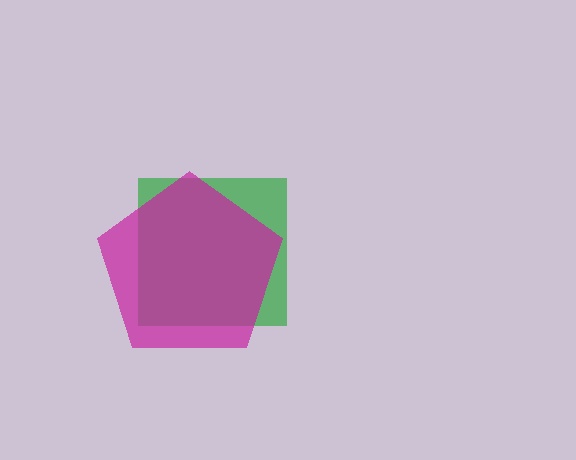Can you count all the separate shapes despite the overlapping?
Yes, there are 2 separate shapes.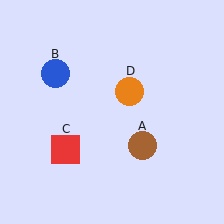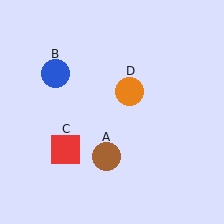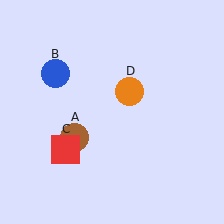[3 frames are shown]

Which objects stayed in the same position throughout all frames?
Blue circle (object B) and red square (object C) and orange circle (object D) remained stationary.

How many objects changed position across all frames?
1 object changed position: brown circle (object A).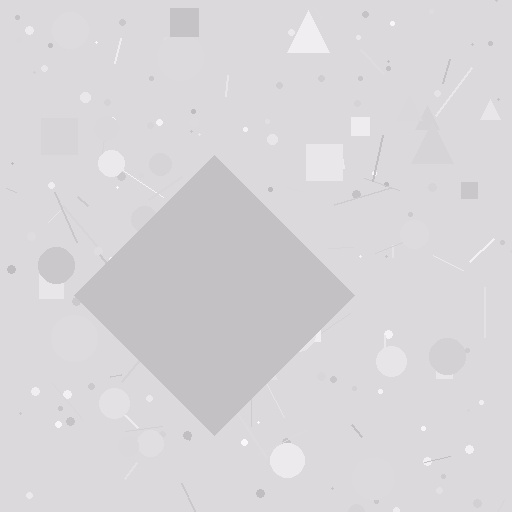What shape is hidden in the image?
A diamond is hidden in the image.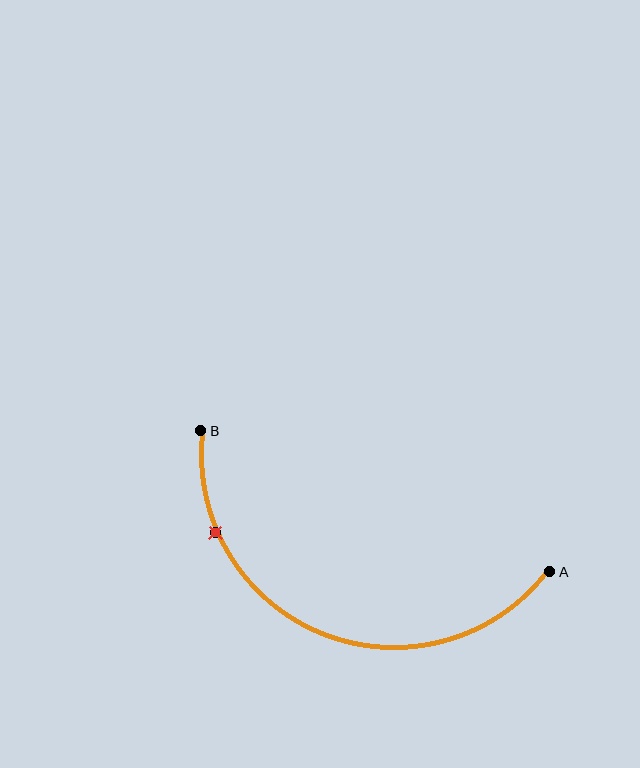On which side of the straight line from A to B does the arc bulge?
The arc bulges below the straight line connecting A and B.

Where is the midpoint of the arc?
The arc midpoint is the point on the curve farthest from the straight line joining A and B. It sits below that line.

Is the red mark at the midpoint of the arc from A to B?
No. The red mark lies on the arc but is closer to endpoint B. The arc midpoint would be at the point on the curve equidistant along the arc from both A and B.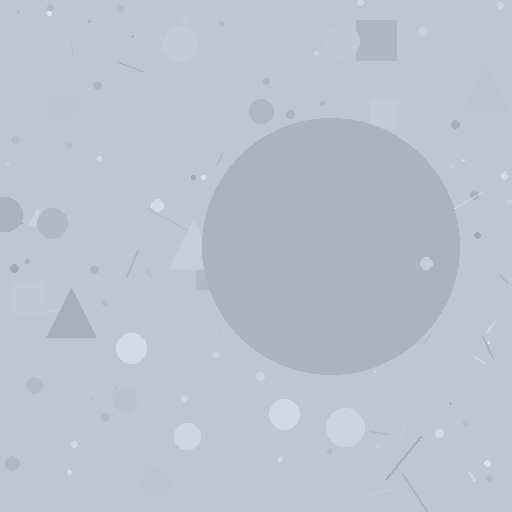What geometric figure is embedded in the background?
A circle is embedded in the background.